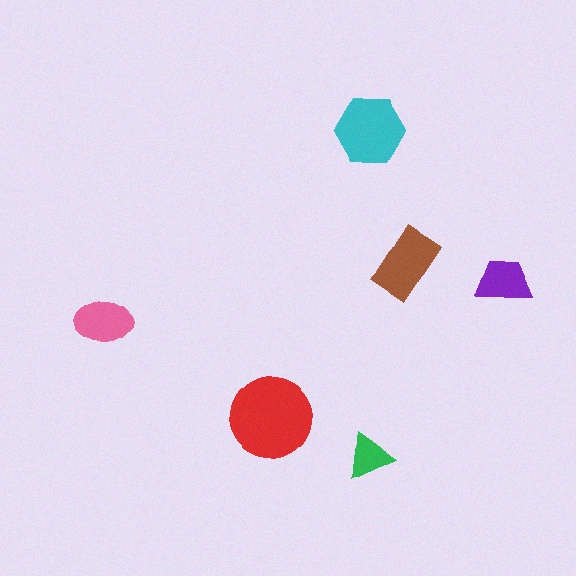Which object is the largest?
The red circle.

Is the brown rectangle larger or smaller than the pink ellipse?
Larger.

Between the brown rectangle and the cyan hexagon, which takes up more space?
The cyan hexagon.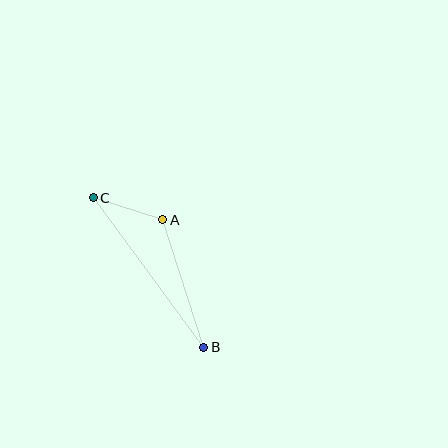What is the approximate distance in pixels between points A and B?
The distance between A and B is approximately 134 pixels.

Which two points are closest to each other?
Points A and C are closest to each other.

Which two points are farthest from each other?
Points B and C are farthest from each other.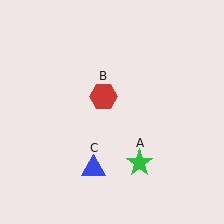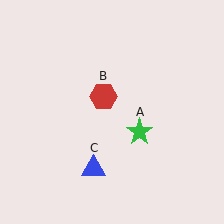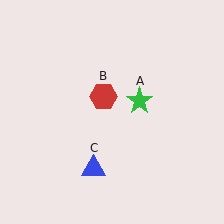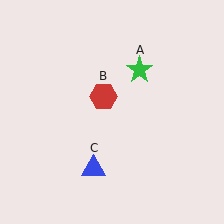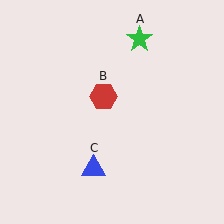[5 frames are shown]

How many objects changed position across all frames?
1 object changed position: green star (object A).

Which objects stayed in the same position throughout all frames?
Red hexagon (object B) and blue triangle (object C) remained stationary.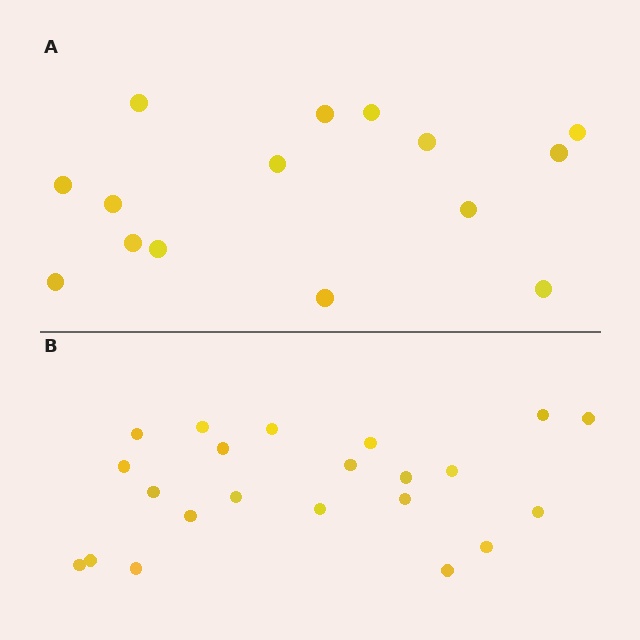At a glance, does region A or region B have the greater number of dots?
Region B (the bottom region) has more dots.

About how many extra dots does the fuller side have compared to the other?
Region B has roughly 8 or so more dots than region A.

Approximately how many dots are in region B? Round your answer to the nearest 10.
About 20 dots. (The exact count is 22, which rounds to 20.)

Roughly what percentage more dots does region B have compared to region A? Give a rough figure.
About 45% more.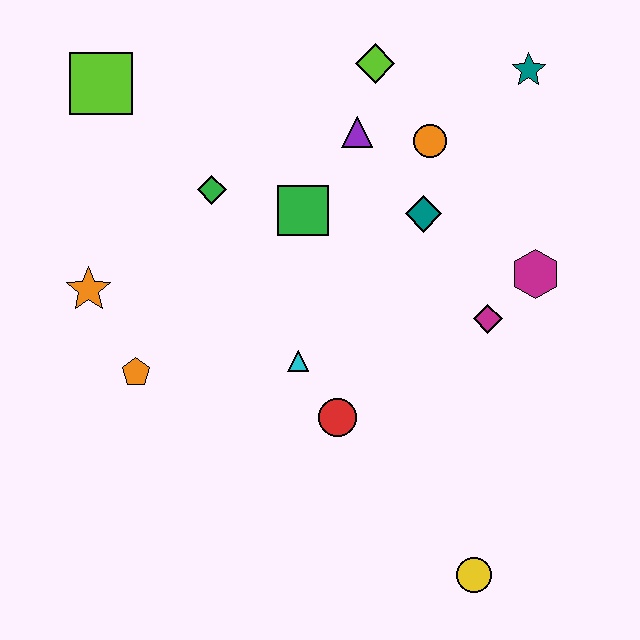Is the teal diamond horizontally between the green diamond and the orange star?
No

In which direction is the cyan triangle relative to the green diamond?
The cyan triangle is below the green diamond.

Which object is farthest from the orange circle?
The yellow circle is farthest from the orange circle.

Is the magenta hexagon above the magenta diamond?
Yes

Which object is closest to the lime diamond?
The purple triangle is closest to the lime diamond.